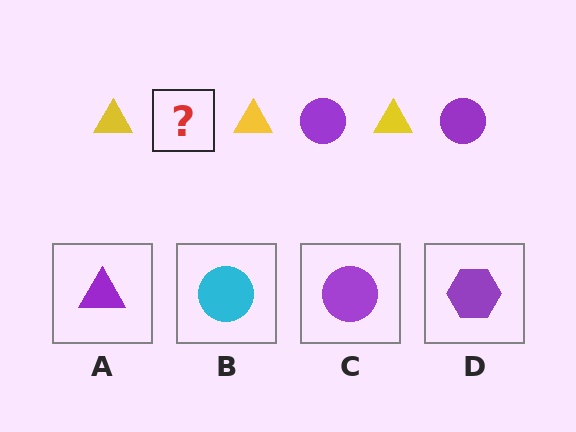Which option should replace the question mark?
Option C.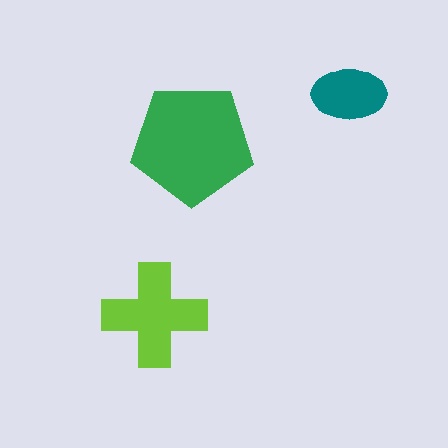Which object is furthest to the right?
The teal ellipse is rightmost.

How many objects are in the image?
There are 3 objects in the image.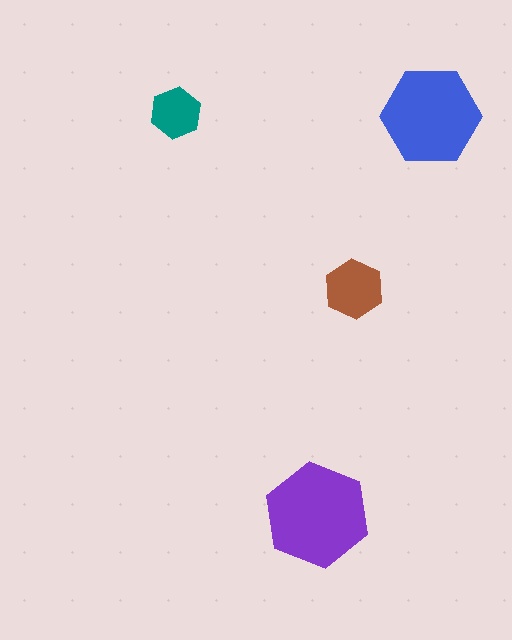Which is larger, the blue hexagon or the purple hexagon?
The purple one.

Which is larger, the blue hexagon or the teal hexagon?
The blue one.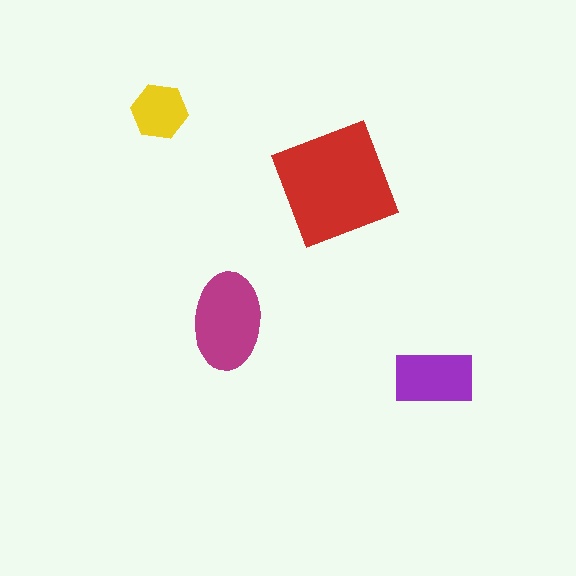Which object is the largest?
The red square.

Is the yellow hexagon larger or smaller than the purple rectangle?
Smaller.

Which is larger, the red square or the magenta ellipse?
The red square.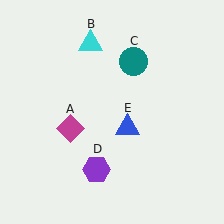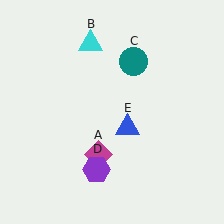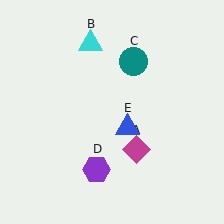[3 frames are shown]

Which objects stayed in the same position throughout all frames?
Cyan triangle (object B) and teal circle (object C) and purple hexagon (object D) and blue triangle (object E) remained stationary.